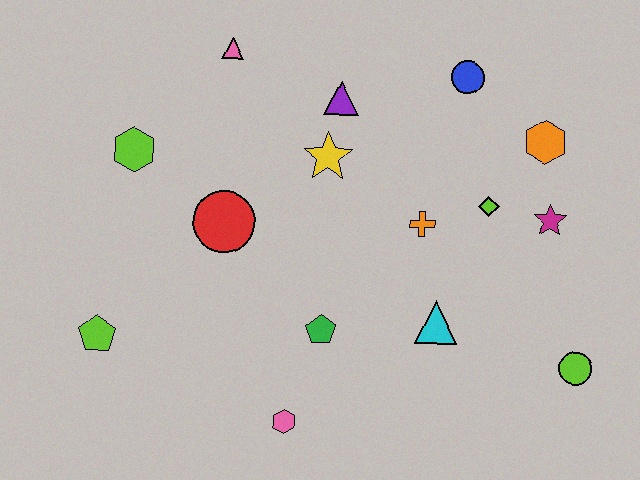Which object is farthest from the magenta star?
The lime pentagon is farthest from the magenta star.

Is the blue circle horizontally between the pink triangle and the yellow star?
No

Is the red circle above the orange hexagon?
No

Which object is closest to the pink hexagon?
The green pentagon is closest to the pink hexagon.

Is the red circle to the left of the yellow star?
Yes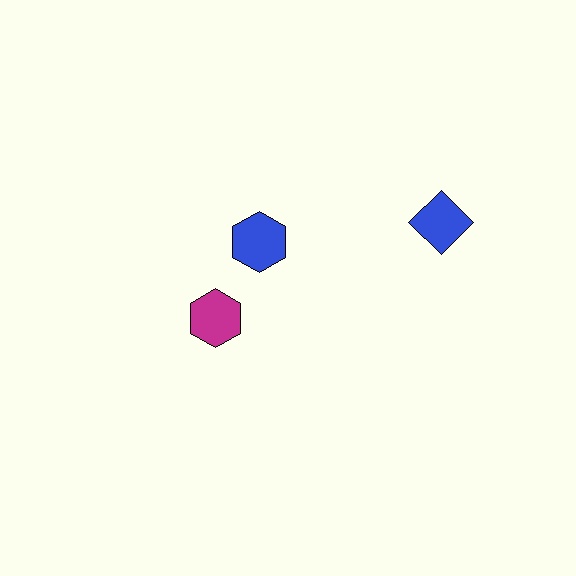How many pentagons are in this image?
There are no pentagons.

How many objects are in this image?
There are 3 objects.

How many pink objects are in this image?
There are no pink objects.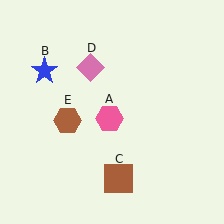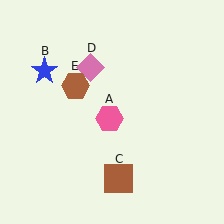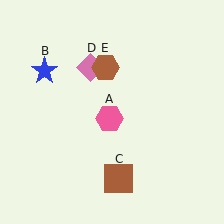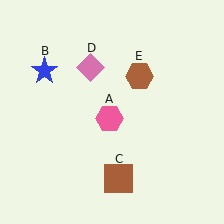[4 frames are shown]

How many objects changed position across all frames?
1 object changed position: brown hexagon (object E).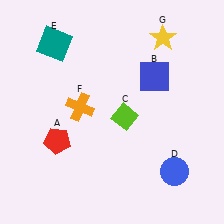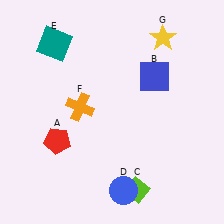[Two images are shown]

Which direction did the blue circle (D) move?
The blue circle (D) moved left.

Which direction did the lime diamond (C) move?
The lime diamond (C) moved down.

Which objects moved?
The objects that moved are: the lime diamond (C), the blue circle (D).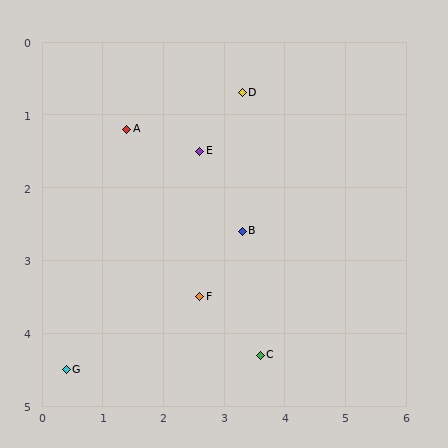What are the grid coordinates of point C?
Point C is at approximately (3.6, 4.3).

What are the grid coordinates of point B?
Point B is at approximately (3.3, 2.6).